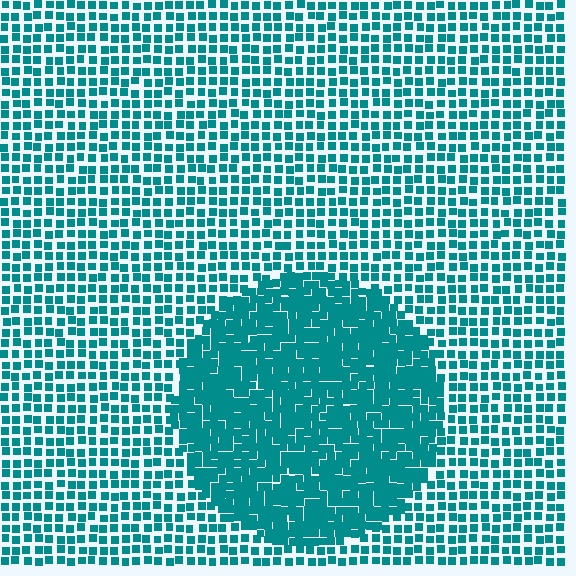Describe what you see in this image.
The image contains small teal elements arranged at two different densities. A circle-shaped region is visible where the elements are more densely packed than the surrounding area.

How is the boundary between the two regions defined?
The boundary is defined by a change in element density (approximately 2.0x ratio). All elements are the same color, size, and shape.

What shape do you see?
I see a circle.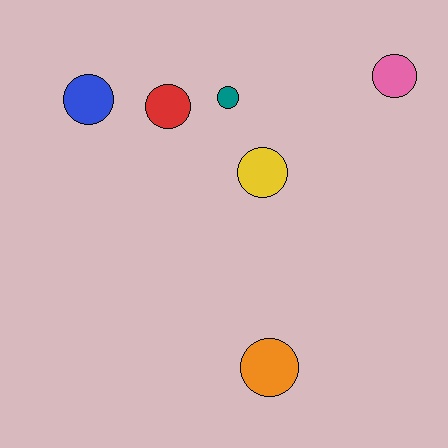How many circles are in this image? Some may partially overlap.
There are 6 circles.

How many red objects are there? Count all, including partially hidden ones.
There is 1 red object.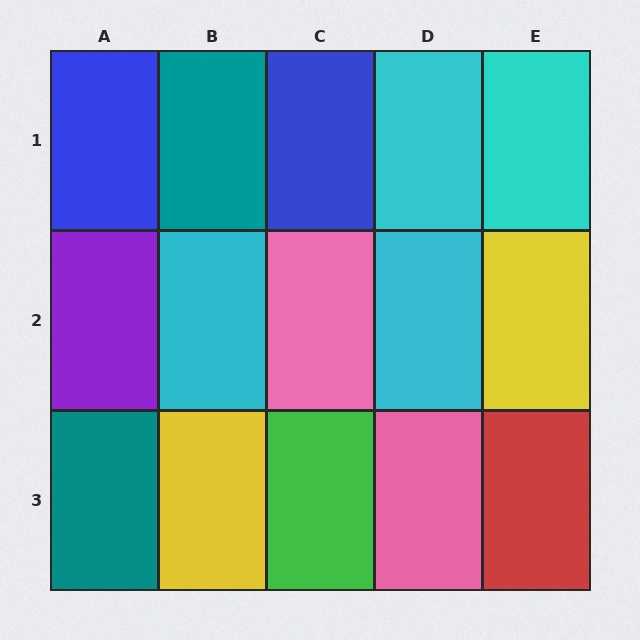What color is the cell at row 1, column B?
Teal.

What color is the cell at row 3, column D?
Pink.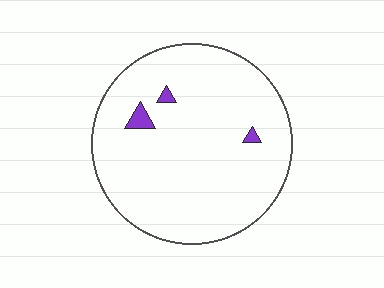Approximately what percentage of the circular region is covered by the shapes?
Approximately 5%.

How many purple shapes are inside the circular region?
3.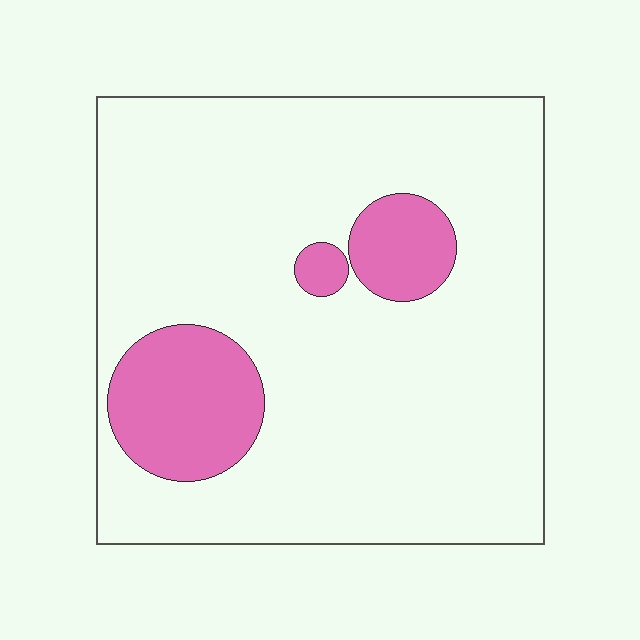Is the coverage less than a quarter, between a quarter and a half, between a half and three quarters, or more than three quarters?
Less than a quarter.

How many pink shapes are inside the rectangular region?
3.